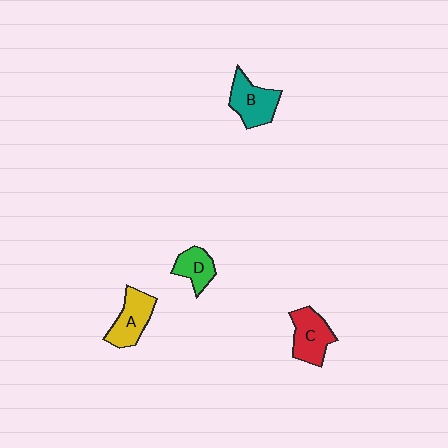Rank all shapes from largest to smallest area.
From largest to smallest: B (teal), C (red), A (yellow), D (green).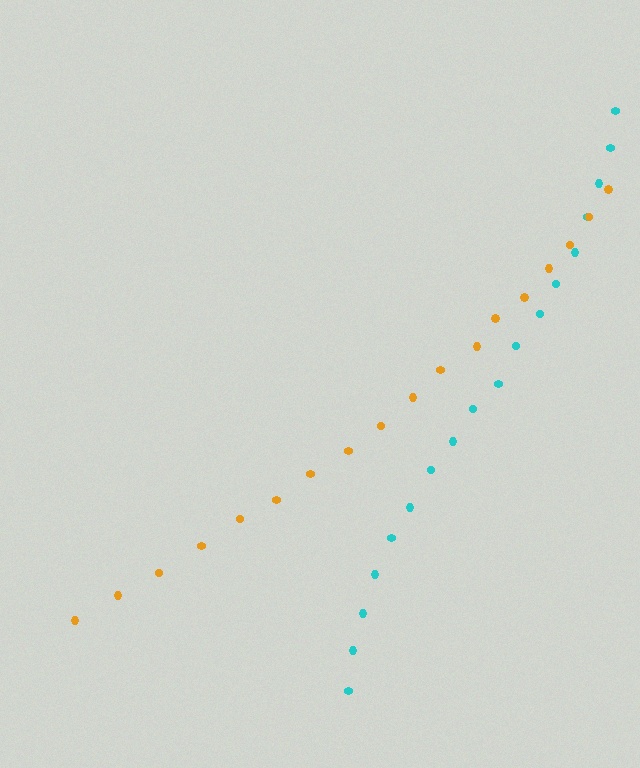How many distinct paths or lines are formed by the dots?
There are 2 distinct paths.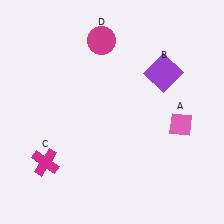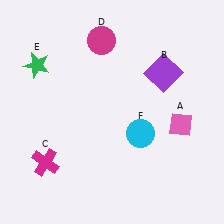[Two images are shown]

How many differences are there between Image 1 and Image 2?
There are 2 differences between the two images.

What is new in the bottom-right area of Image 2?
A cyan circle (F) was added in the bottom-right area of Image 2.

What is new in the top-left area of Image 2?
A green star (E) was added in the top-left area of Image 2.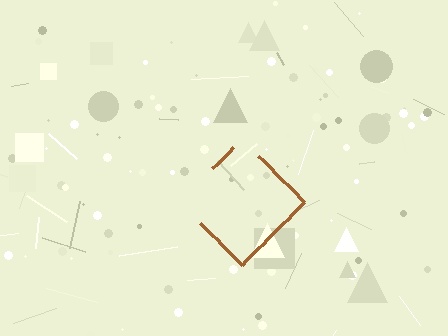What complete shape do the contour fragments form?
The contour fragments form a diamond.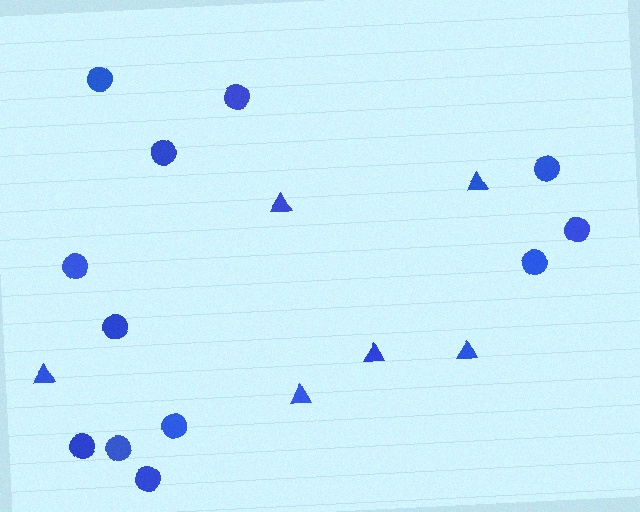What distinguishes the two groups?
There are 2 groups: one group of triangles (6) and one group of circles (12).